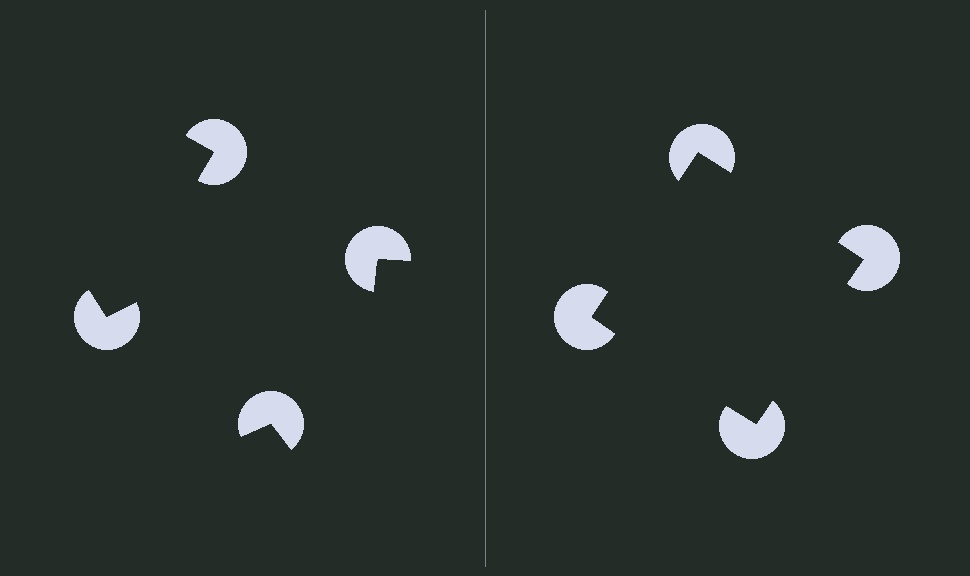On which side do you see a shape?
An illusory square appears on the right side. On the left side the wedge cuts are rotated, so no coherent shape forms.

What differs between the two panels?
The pac-man discs are positioned identically on both sides; only the wedge orientations differ. On the right they align to a square; on the left they are misaligned.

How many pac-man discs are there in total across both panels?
8 — 4 on each side.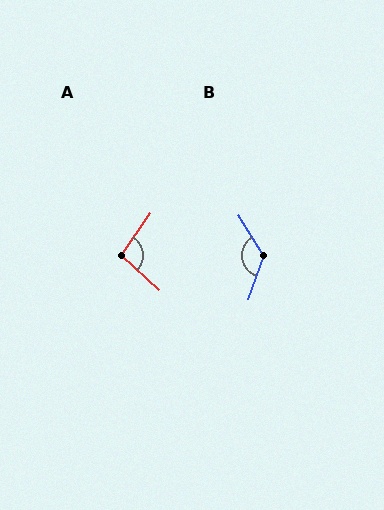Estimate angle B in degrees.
Approximately 129 degrees.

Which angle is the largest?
B, at approximately 129 degrees.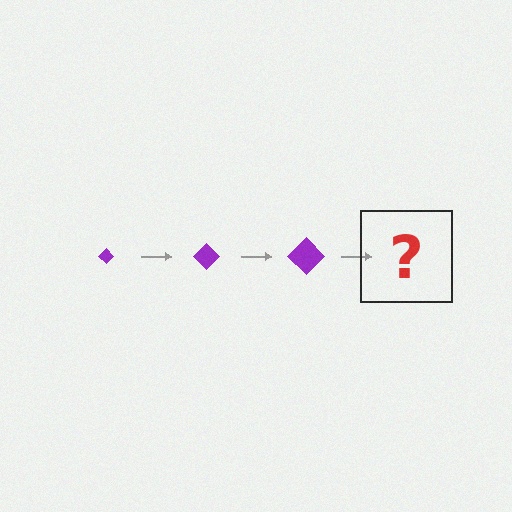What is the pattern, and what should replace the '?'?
The pattern is that the diamond gets progressively larger each step. The '?' should be a purple diamond, larger than the previous one.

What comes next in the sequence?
The next element should be a purple diamond, larger than the previous one.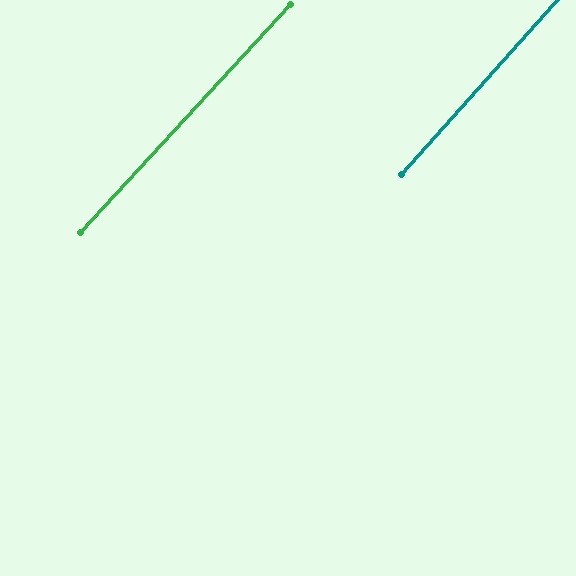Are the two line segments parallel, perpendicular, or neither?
Parallel — their directions differ by only 1.0°.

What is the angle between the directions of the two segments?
Approximately 1 degree.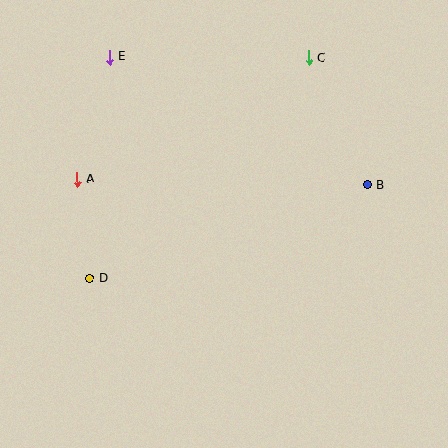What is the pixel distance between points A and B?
The distance between A and B is 290 pixels.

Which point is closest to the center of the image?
Point D at (90, 278) is closest to the center.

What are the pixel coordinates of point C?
Point C is at (309, 58).